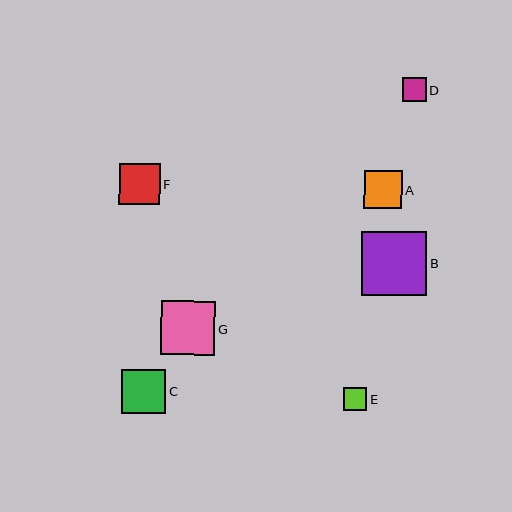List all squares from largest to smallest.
From largest to smallest: B, G, C, F, A, D, E.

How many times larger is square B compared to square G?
Square B is approximately 1.2 times the size of square G.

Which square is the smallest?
Square E is the smallest with a size of approximately 23 pixels.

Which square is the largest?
Square B is the largest with a size of approximately 65 pixels.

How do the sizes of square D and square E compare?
Square D and square E are approximately the same size.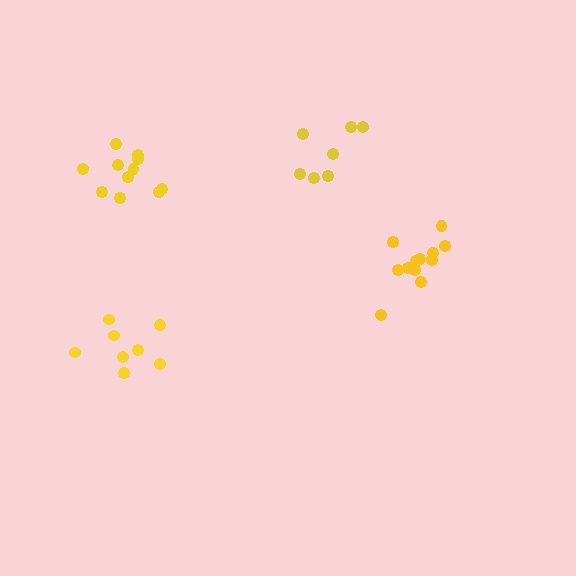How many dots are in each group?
Group 1: 7 dots, Group 2: 8 dots, Group 3: 12 dots, Group 4: 11 dots (38 total).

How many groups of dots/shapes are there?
There are 4 groups.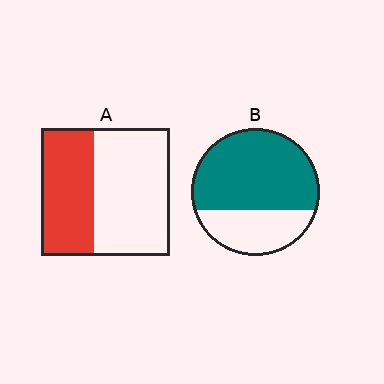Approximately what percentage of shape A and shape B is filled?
A is approximately 40% and B is approximately 70%.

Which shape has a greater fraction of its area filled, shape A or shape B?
Shape B.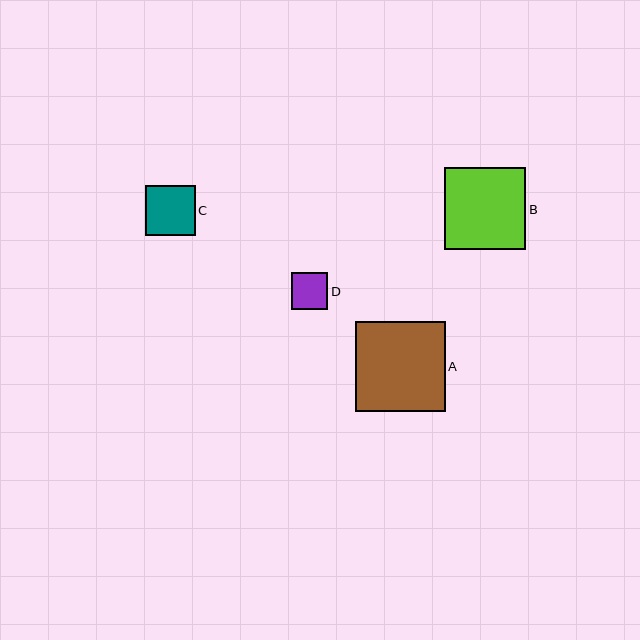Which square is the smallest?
Square D is the smallest with a size of approximately 36 pixels.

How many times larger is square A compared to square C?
Square A is approximately 1.8 times the size of square C.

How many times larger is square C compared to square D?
Square C is approximately 1.4 times the size of square D.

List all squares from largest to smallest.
From largest to smallest: A, B, C, D.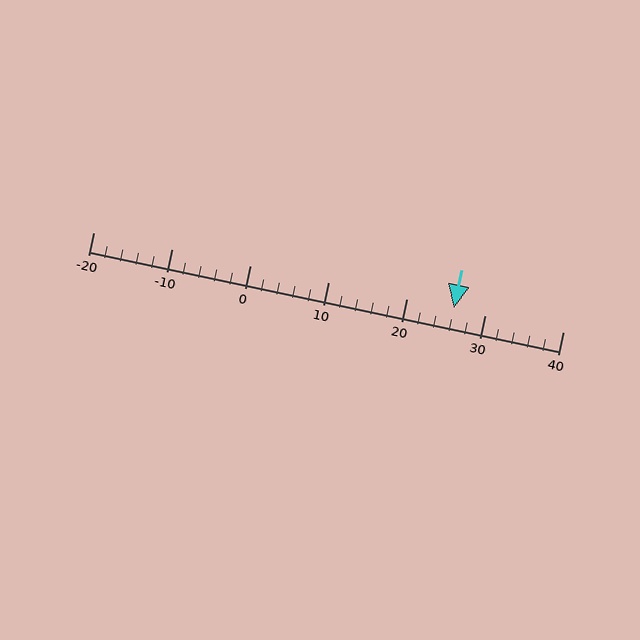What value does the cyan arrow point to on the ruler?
The cyan arrow points to approximately 26.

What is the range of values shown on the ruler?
The ruler shows values from -20 to 40.